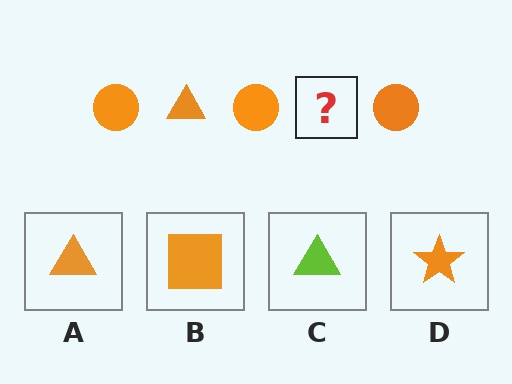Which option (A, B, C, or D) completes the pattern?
A.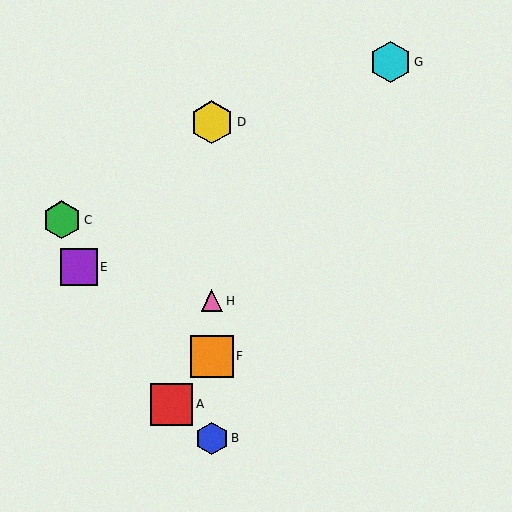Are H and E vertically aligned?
No, H is at x≈212 and E is at x≈79.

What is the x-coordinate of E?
Object E is at x≈79.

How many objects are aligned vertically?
4 objects (B, D, F, H) are aligned vertically.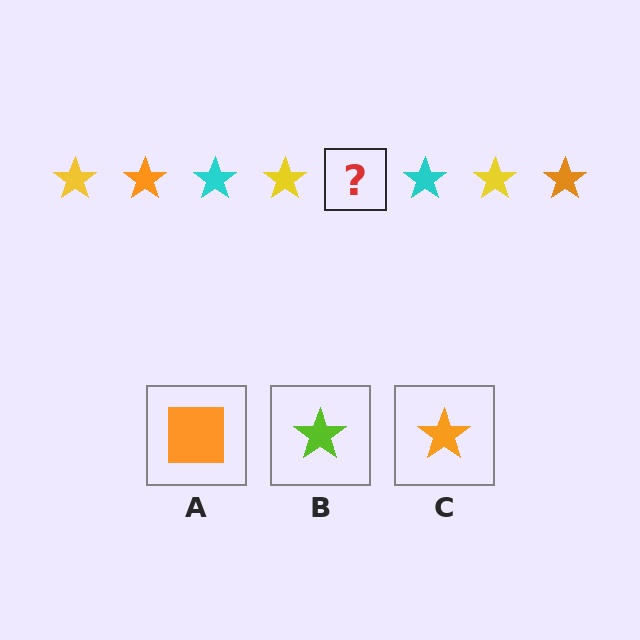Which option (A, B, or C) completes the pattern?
C.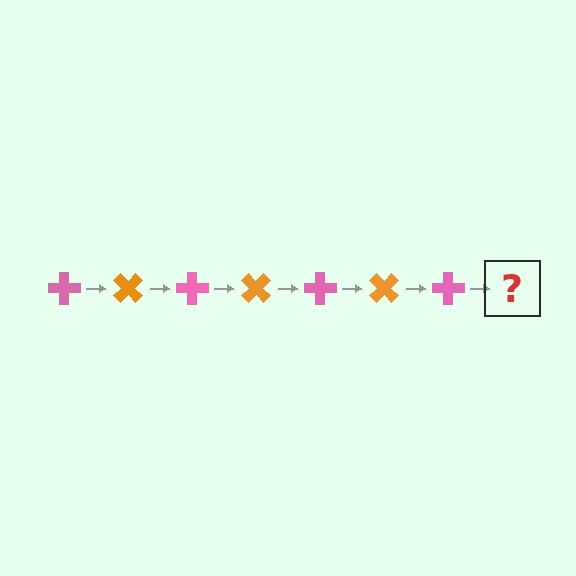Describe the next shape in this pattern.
It should be an orange cross, rotated 315 degrees from the start.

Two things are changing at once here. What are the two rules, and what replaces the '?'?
The two rules are that it rotates 45 degrees each step and the color cycles through pink and orange. The '?' should be an orange cross, rotated 315 degrees from the start.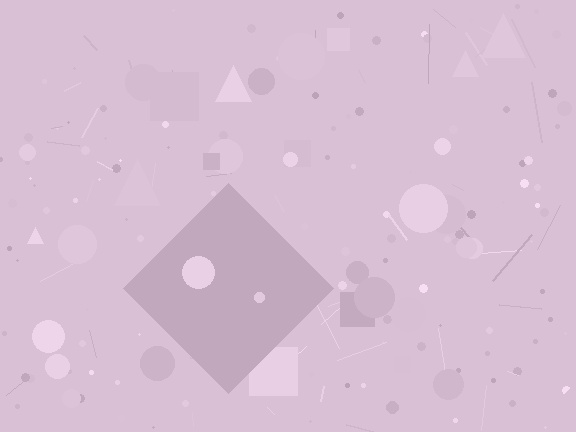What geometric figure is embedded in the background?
A diamond is embedded in the background.